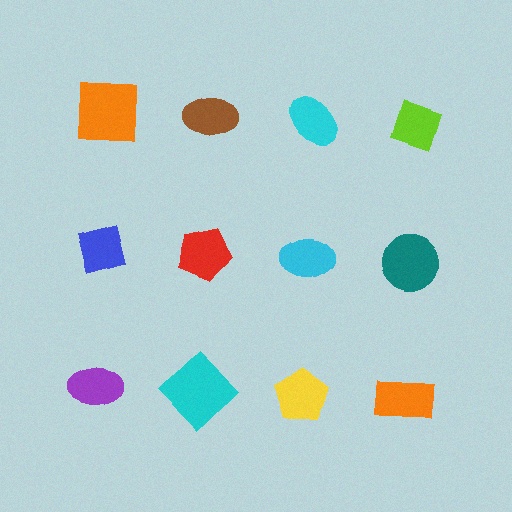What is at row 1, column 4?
A lime diamond.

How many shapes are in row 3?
4 shapes.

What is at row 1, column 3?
A cyan ellipse.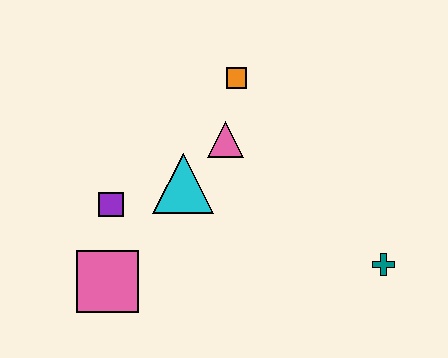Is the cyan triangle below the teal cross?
No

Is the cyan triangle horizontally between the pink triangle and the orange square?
No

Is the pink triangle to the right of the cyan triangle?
Yes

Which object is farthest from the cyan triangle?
The teal cross is farthest from the cyan triangle.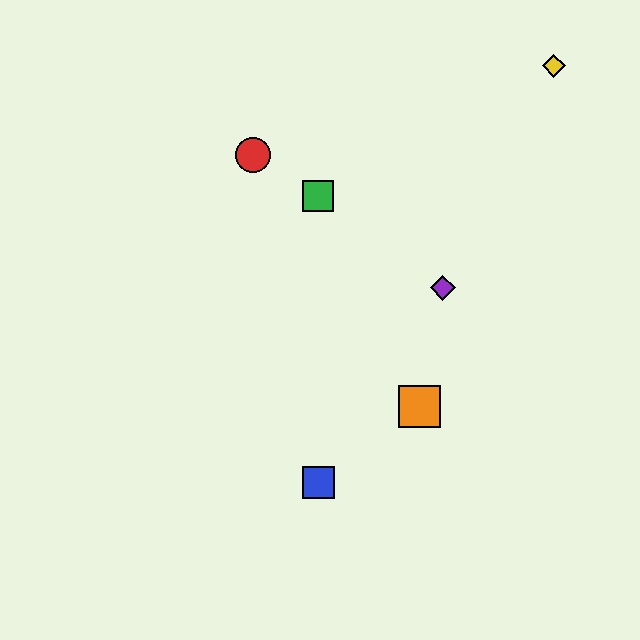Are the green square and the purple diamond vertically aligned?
No, the green square is at x≈318 and the purple diamond is at x≈443.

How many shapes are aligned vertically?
2 shapes (the blue square, the green square) are aligned vertically.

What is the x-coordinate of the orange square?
The orange square is at x≈420.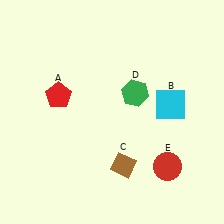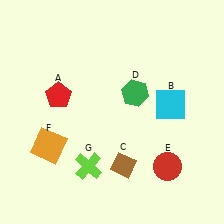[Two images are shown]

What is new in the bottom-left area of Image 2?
An orange square (F) was added in the bottom-left area of Image 2.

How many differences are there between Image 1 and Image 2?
There are 2 differences between the two images.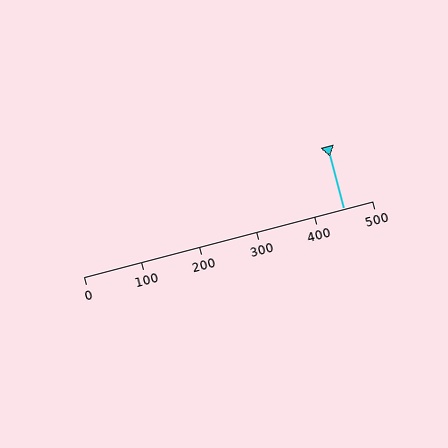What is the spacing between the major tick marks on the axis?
The major ticks are spaced 100 apart.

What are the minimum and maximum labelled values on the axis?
The axis runs from 0 to 500.